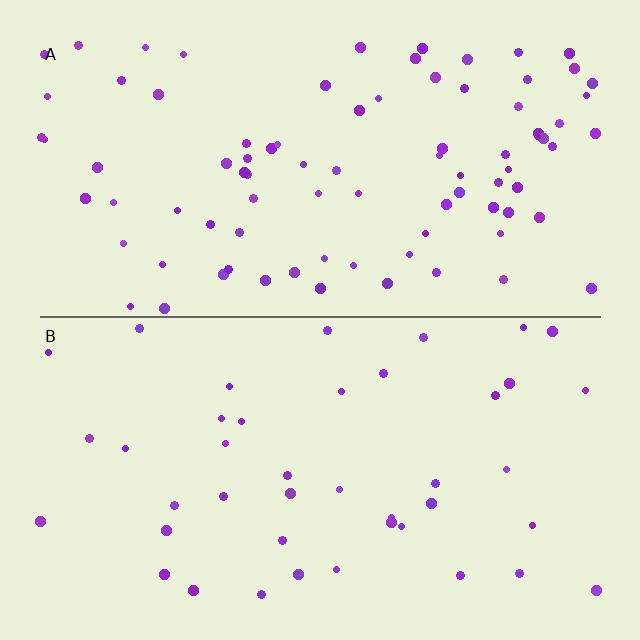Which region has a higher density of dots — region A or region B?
A (the top).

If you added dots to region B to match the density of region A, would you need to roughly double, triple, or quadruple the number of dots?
Approximately double.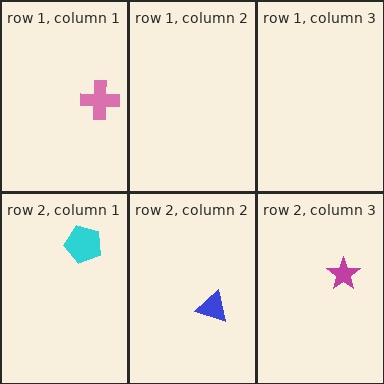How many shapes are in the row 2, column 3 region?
1.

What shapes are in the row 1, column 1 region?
The pink cross.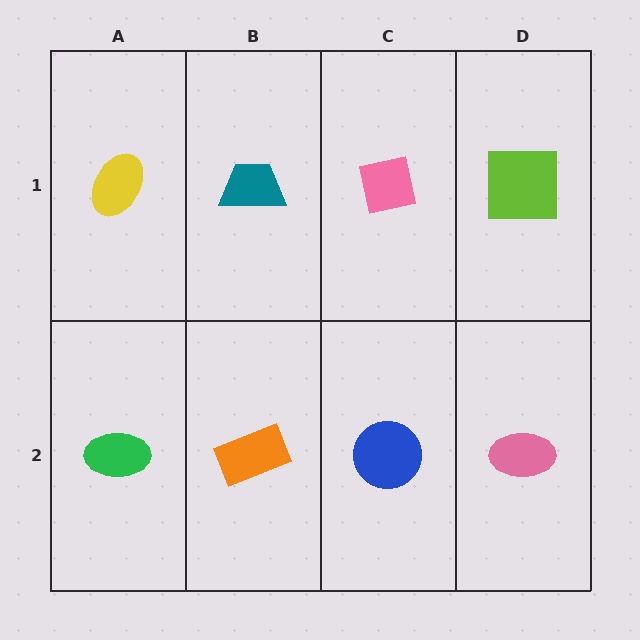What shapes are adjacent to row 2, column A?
A yellow ellipse (row 1, column A), an orange rectangle (row 2, column B).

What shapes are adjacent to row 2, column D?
A lime square (row 1, column D), a blue circle (row 2, column C).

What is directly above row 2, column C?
A pink square.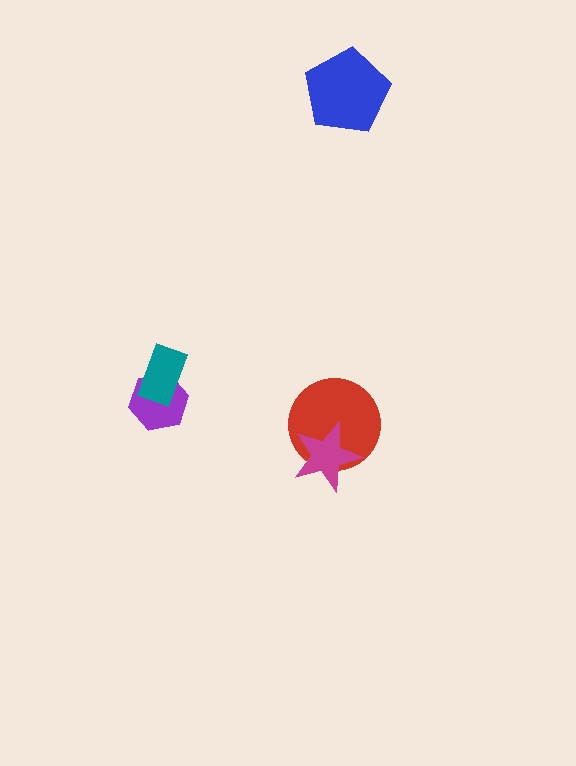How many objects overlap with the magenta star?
1 object overlaps with the magenta star.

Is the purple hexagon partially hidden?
Yes, it is partially covered by another shape.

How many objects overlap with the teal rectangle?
1 object overlaps with the teal rectangle.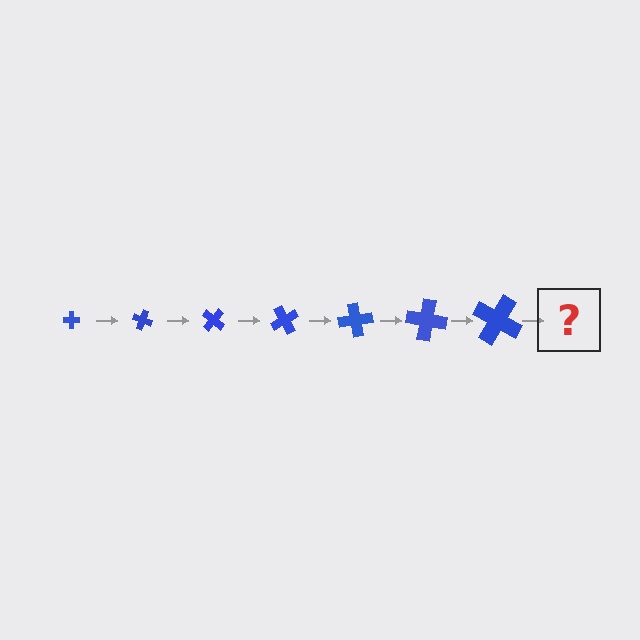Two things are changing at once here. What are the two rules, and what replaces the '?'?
The two rules are that the cross grows larger each step and it rotates 20 degrees each step. The '?' should be a cross, larger than the previous one and rotated 140 degrees from the start.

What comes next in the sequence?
The next element should be a cross, larger than the previous one and rotated 140 degrees from the start.